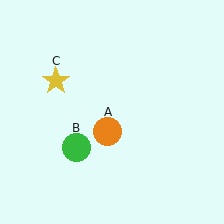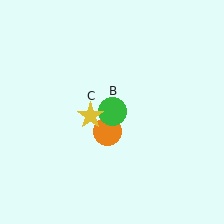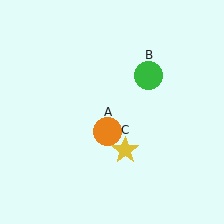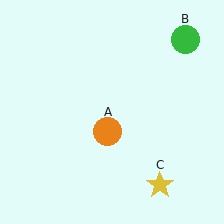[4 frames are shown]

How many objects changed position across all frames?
2 objects changed position: green circle (object B), yellow star (object C).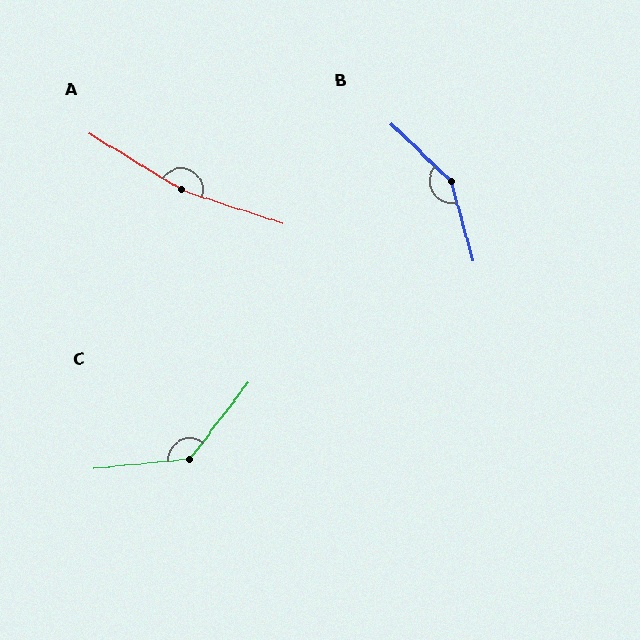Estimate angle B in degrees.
Approximately 149 degrees.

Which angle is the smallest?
C, at approximately 133 degrees.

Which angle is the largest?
A, at approximately 167 degrees.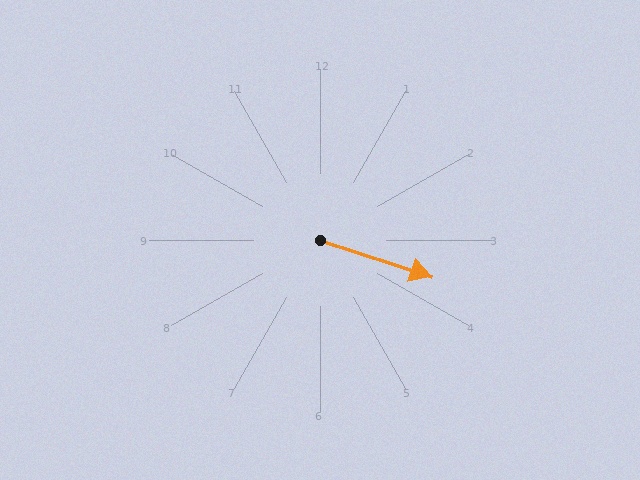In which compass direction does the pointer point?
East.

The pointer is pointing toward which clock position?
Roughly 4 o'clock.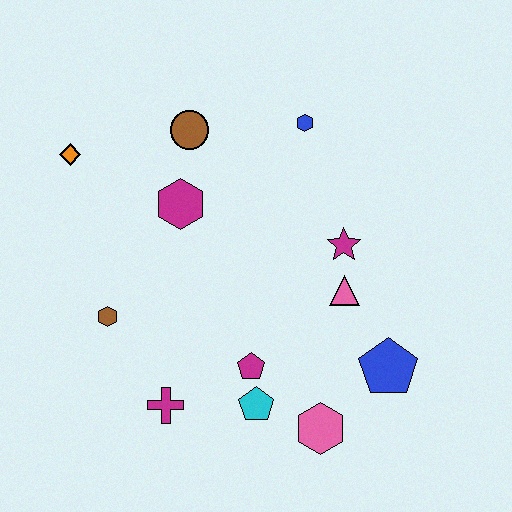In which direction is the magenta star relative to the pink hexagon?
The magenta star is above the pink hexagon.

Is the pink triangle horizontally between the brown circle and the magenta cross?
No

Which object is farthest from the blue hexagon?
The magenta cross is farthest from the blue hexagon.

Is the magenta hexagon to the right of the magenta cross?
Yes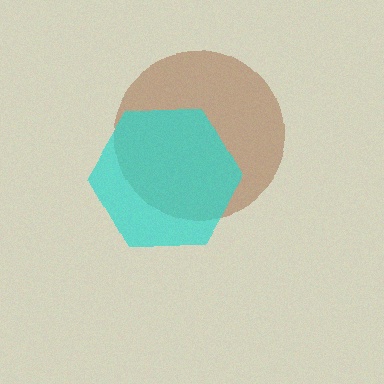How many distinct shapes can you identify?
There are 2 distinct shapes: a brown circle, a cyan hexagon.